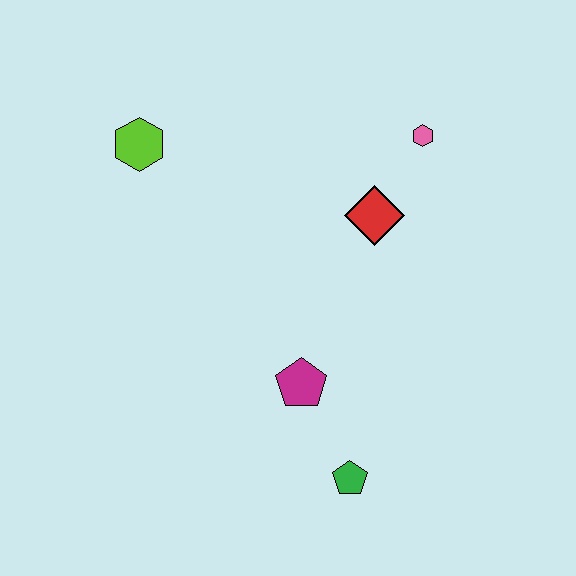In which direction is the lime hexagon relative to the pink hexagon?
The lime hexagon is to the left of the pink hexagon.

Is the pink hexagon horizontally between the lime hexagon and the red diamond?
No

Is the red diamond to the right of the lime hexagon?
Yes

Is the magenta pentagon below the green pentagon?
No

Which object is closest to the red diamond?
The pink hexagon is closest to the red diamond.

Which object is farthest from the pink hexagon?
The green pentagon is farthest from the pink hexagon.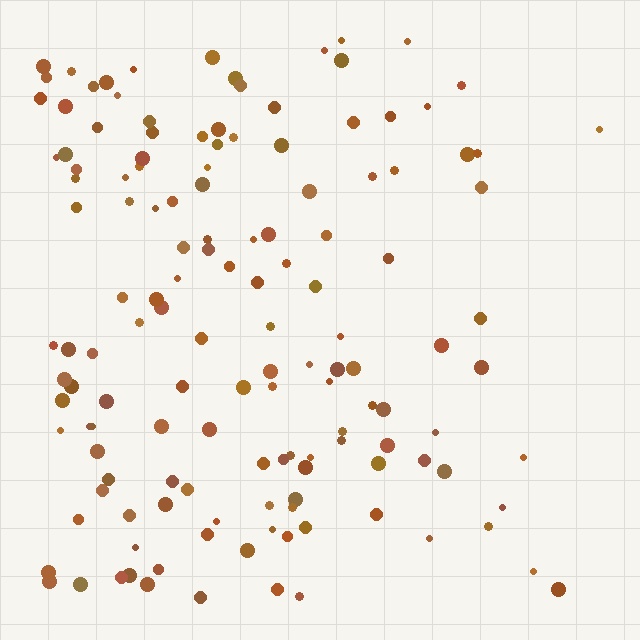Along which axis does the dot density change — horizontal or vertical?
Horizontal.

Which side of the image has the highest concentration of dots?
The left.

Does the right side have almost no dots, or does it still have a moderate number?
Still a moderate number, just noticeably fewer than the left.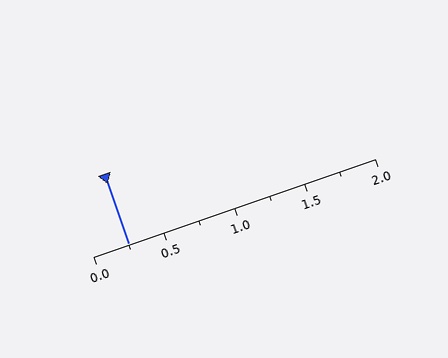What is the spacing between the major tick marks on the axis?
The major ticks are spaced 0.5 apart.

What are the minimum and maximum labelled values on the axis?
The axis runs from 0.0 to 2.0.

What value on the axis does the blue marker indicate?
The marker indicates approximately 0.25.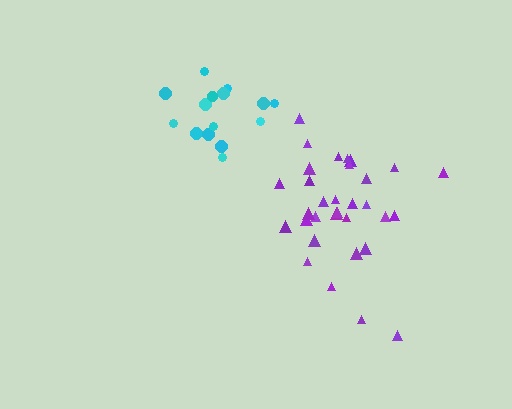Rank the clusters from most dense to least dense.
cyan, purple.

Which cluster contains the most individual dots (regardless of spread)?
Purple (32).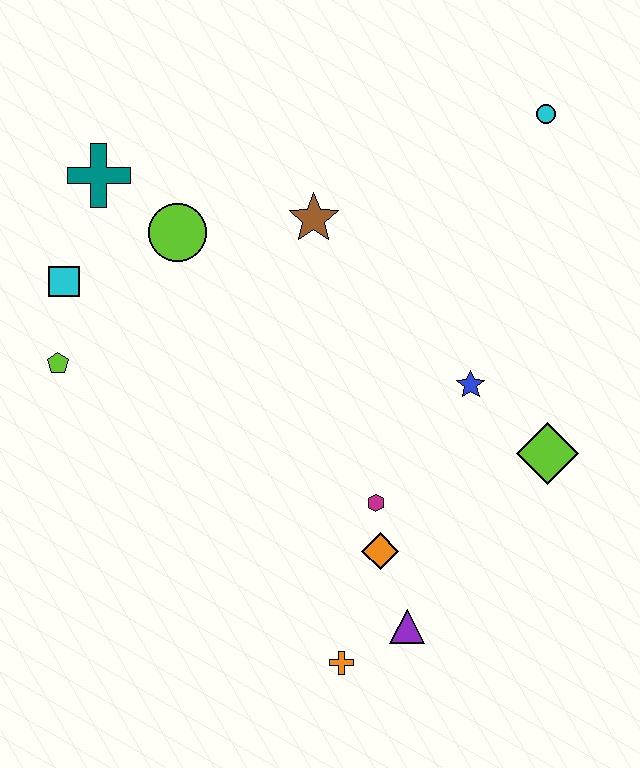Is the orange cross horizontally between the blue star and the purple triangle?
No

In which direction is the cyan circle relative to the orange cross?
The cyan circle is above the orange cross.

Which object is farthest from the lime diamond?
The teal cross is farthest from the lime diamond.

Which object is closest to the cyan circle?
The brown star is closest to the cyan circle.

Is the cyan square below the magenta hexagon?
No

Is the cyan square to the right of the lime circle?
No